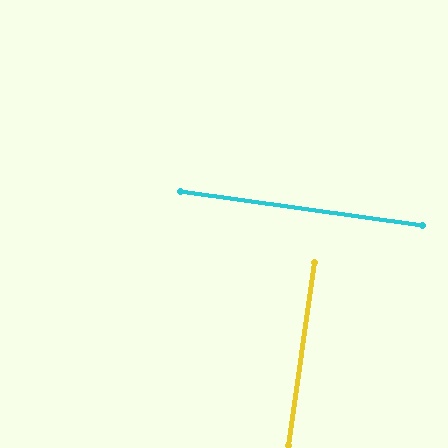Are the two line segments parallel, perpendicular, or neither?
Perpendicular — they meet at approximately 90°.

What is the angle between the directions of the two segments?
Approximately 90 degrees.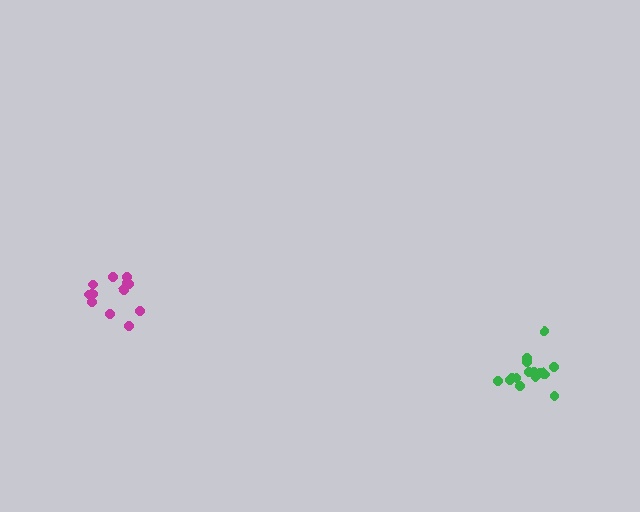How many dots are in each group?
Group 1: 12 dots, Group 2: 18 dots (30 total).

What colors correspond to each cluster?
The clusters are colored: magenta, green.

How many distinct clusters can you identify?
There are 2 distinct clusters.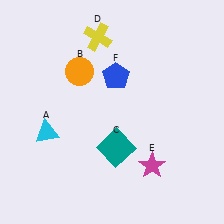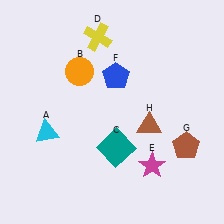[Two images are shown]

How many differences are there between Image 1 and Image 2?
There are 2 differences between the two images.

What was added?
A brown pentagon (G), a brown triangle (H) were added in Image 2.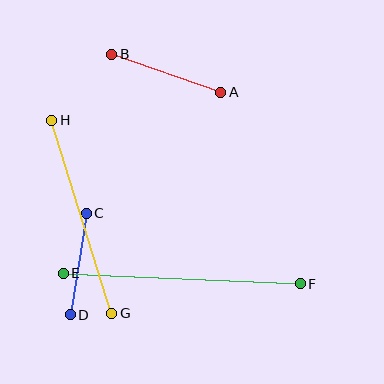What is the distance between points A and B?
The distance is approximately 116 pixels.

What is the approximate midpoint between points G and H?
The midpoint is at approximately (82, 217) pixels.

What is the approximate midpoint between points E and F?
The midpoint is at approximately (182, 279) pixels.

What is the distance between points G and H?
The distance is approximately 202 pixels.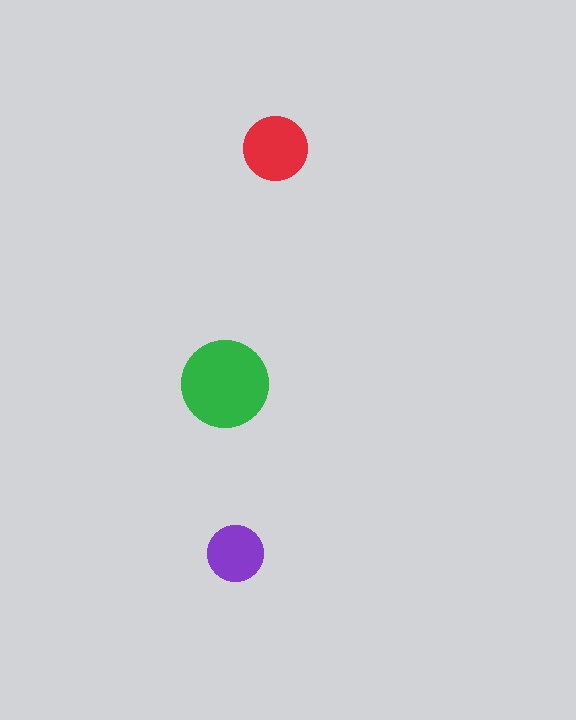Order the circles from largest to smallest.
the green one, the red one, the purple one.